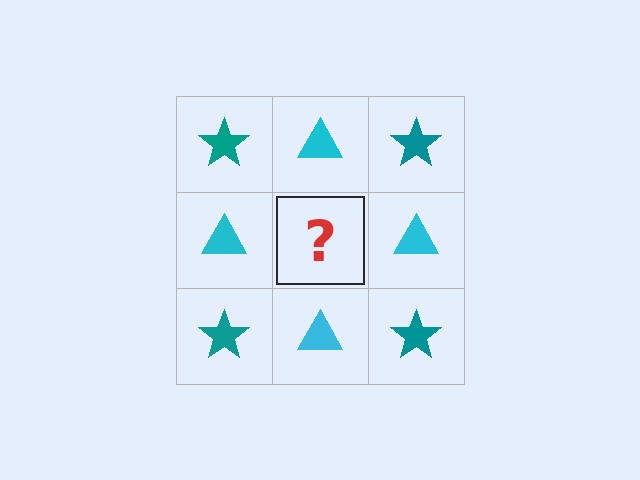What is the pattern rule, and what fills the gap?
The rule is that it alternates teal star and cyan triangle in a checkerboard pattern. The gap should be filled with a teal star.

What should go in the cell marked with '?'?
The missing cell should contain a teal star.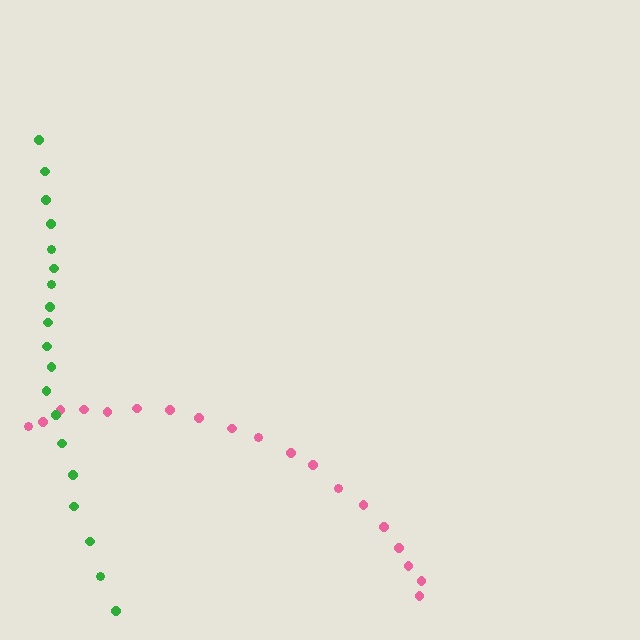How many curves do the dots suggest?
There are 2 distinct paths.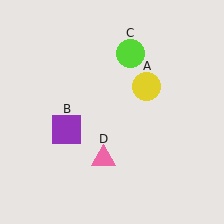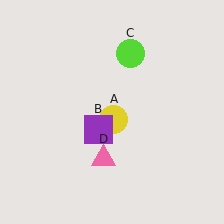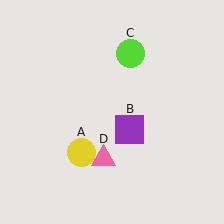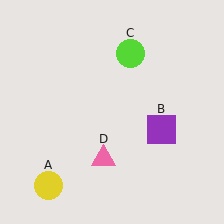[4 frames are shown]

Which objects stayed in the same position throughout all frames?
Lime circle (object C) and pink triangle (object D) remained stationary.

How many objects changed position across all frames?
2 objects changed position: yellow circle (object A), purple square (object B).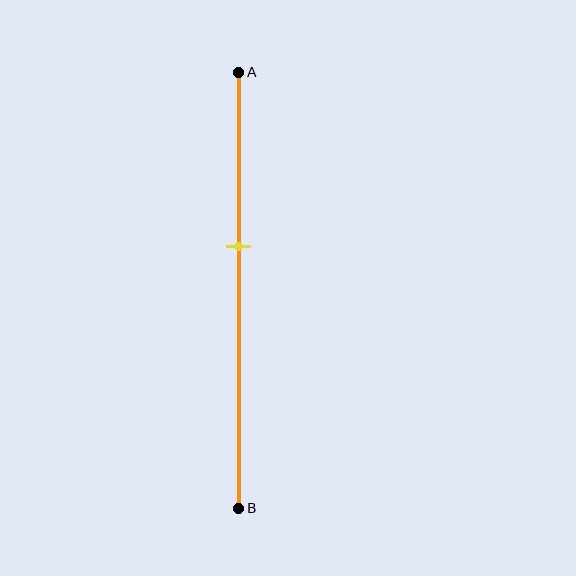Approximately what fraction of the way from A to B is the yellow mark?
The yellow mark is approximately 40% of the way from A to B.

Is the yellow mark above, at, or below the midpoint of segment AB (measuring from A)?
The yellow mark is above the midpoint of segment AB.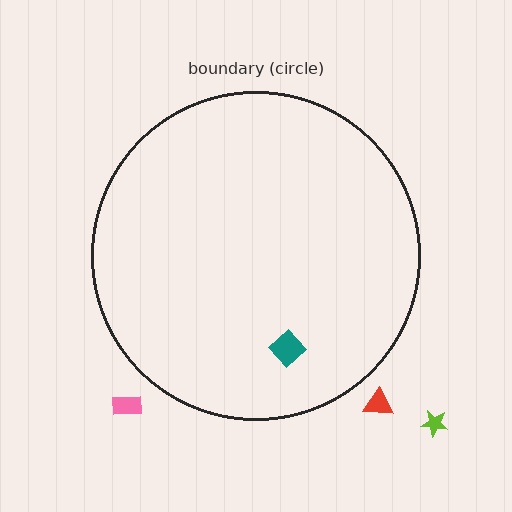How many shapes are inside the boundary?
1 inside, 3 outside.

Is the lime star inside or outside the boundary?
Outside.